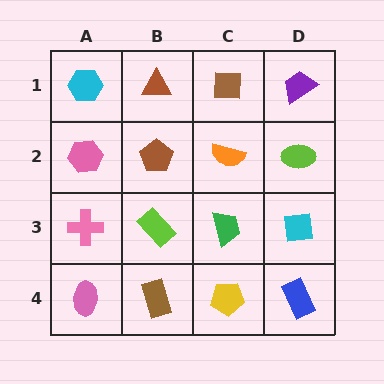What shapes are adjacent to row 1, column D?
A lime ellipse (row 2, column D), a brown square (row 1, column C).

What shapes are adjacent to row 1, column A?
A pink hexagon (row 2, column A), a brown triangle (row 1, column B).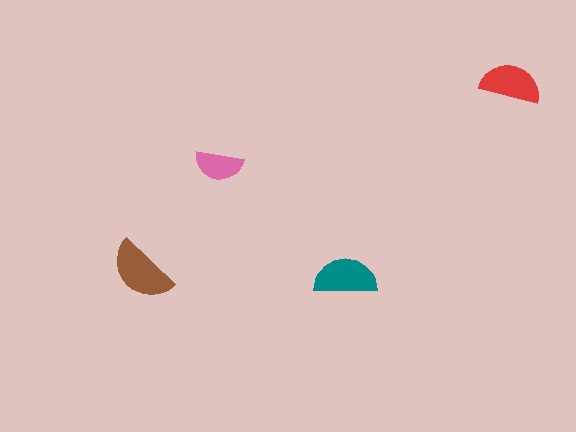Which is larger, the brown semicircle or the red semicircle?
The brown one.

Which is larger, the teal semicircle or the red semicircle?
The teal one.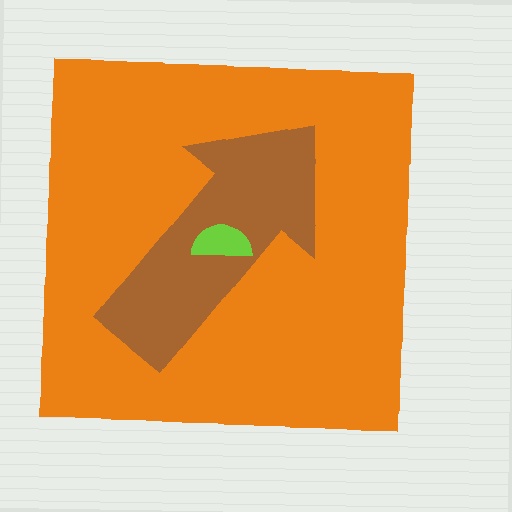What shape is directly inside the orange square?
The brown arrow.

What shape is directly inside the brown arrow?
The lime semicircle.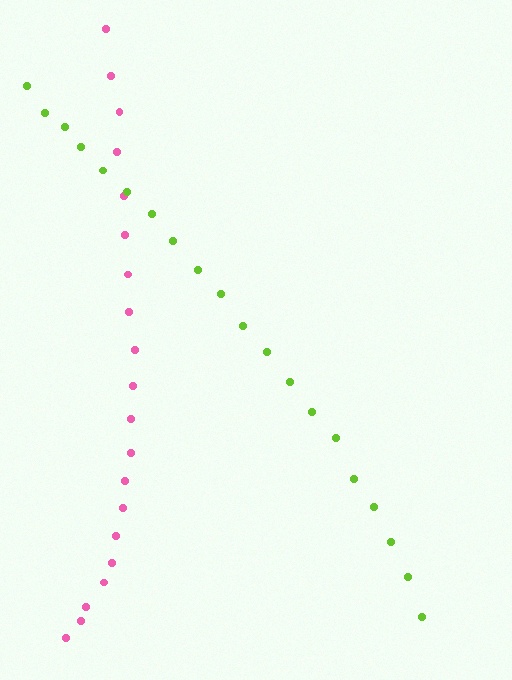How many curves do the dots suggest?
There are 2 distinct paths.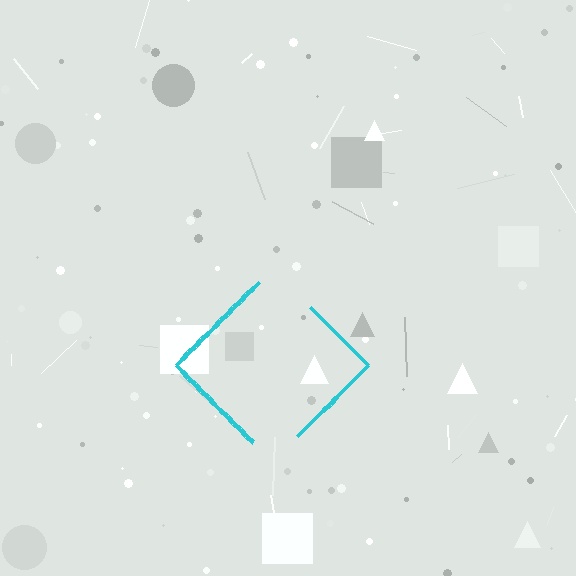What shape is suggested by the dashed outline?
The dashed outline suggests a diamond.